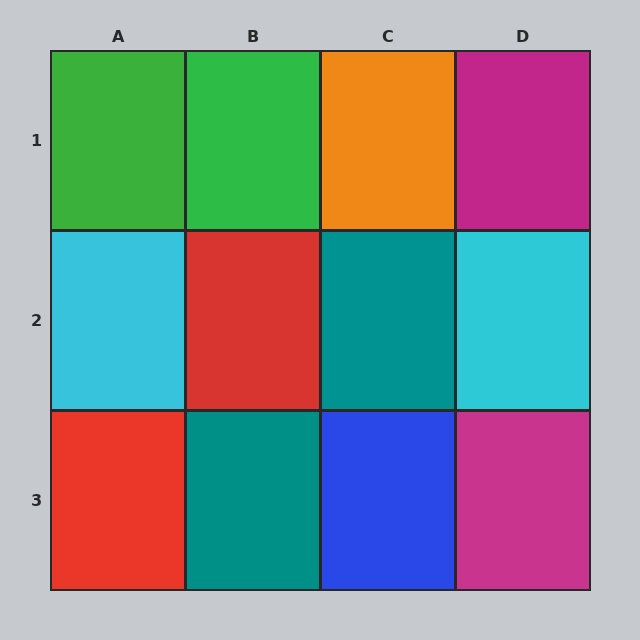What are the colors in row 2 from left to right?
Cyan, red, teal, cyan.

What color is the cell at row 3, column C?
Blue.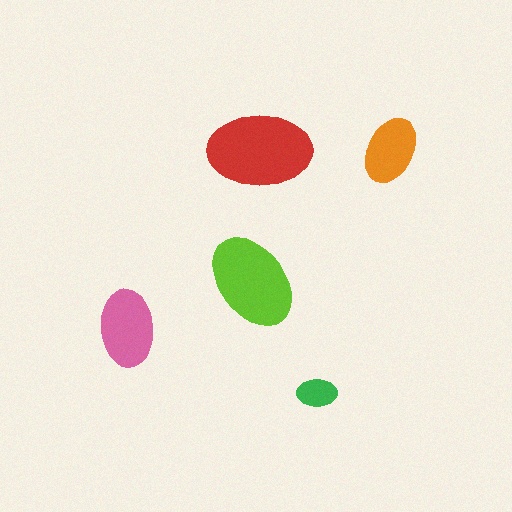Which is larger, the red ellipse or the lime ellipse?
The red one.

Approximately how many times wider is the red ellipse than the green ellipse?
About 2.5 times wider.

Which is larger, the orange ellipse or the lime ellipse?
The lime one.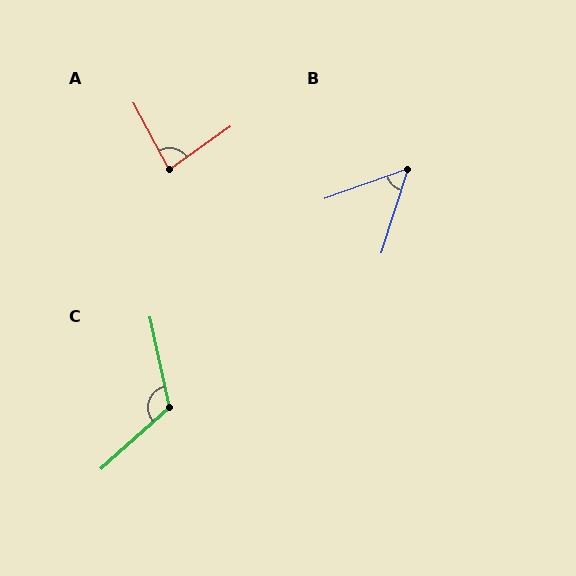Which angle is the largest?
C, at approximately 120 degrees.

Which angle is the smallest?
B, at approximately 52 degrees.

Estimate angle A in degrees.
Approximately 83 degrees.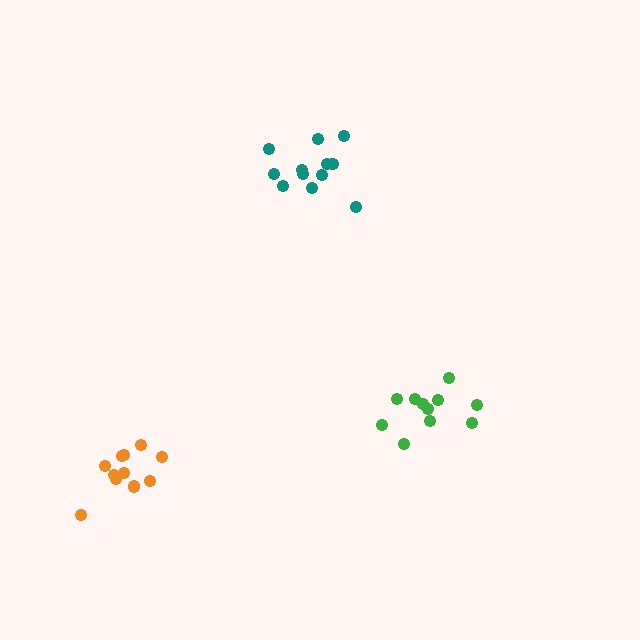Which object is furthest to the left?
The orange cluster is leftmost.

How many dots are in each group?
Group 1: 12 dots, Group 2: 11 dots, Group 3: 12 dots (35 total).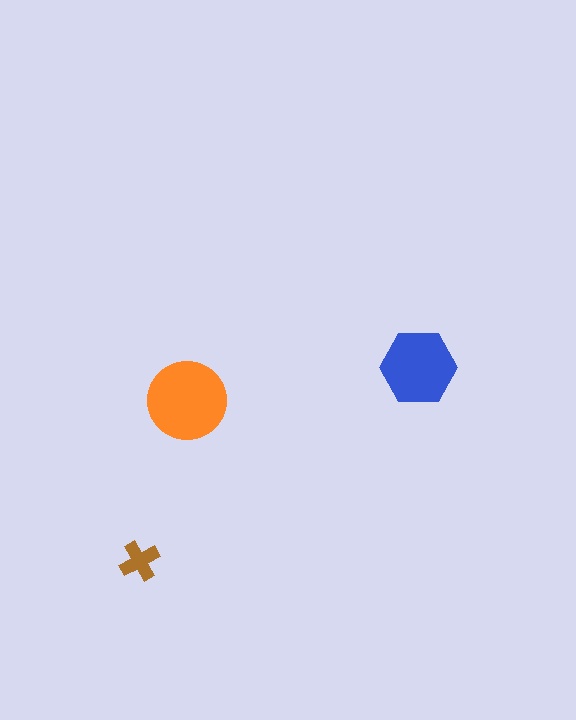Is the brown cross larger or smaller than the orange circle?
Smaller.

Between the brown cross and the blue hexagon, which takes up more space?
The blue hexagon.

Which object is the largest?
The orange circle.